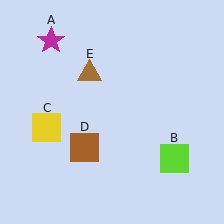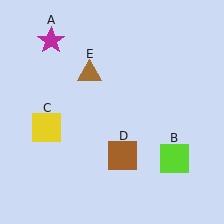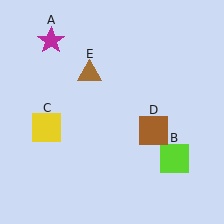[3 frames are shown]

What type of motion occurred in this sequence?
The brown square (object D) rotated counterclockwise around the center of the scene.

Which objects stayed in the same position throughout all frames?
Magenta star (object A) and lime square (object B) and yellow square (object C) and brown triangle (object E) remained stationary.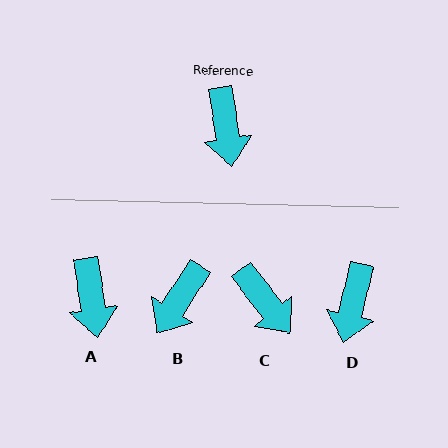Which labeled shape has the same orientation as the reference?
A.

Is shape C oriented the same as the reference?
No, it is off by about 29 degrees.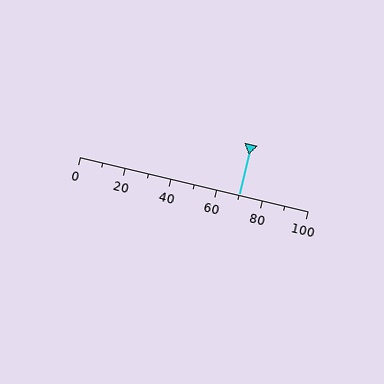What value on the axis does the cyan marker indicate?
The marker indicates approximately 70.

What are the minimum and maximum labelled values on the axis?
The axis runs from 0 to 100.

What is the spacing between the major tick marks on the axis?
The major ticks are spaced 20 apart.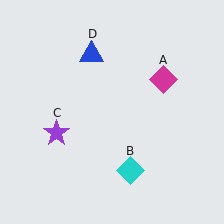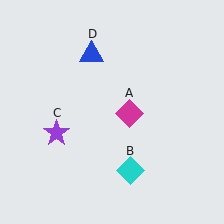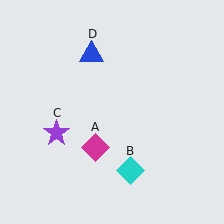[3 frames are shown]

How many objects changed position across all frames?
1 object changed position: magenta diamond (object A).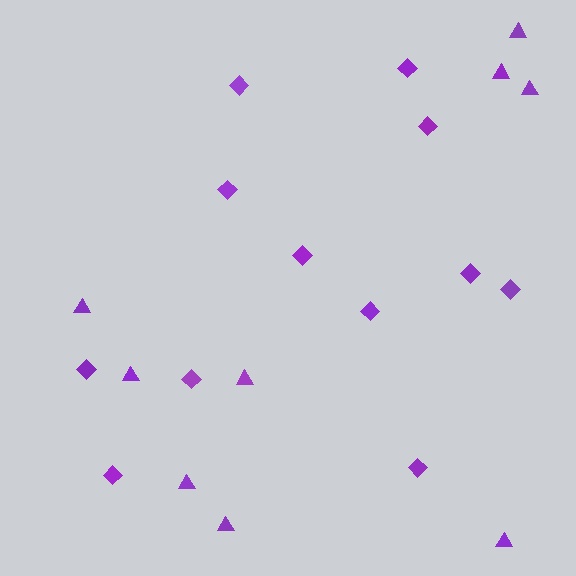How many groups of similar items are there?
There are 2 groups: one group of triangles (9) and one group of diamonds (12).